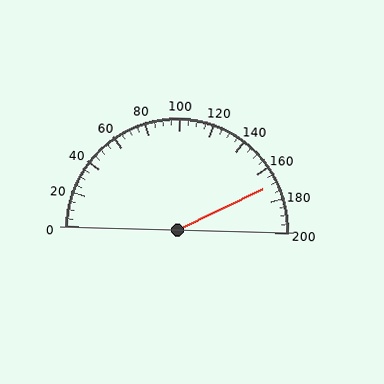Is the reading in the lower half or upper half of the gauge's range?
The reading is in the upper half of the range (0 to 200).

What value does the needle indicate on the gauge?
The needle indicates approximately 170.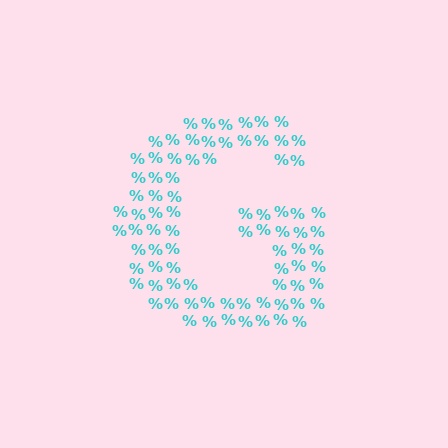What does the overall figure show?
The overall figure shows the letter G.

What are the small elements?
The small elements are percent signs.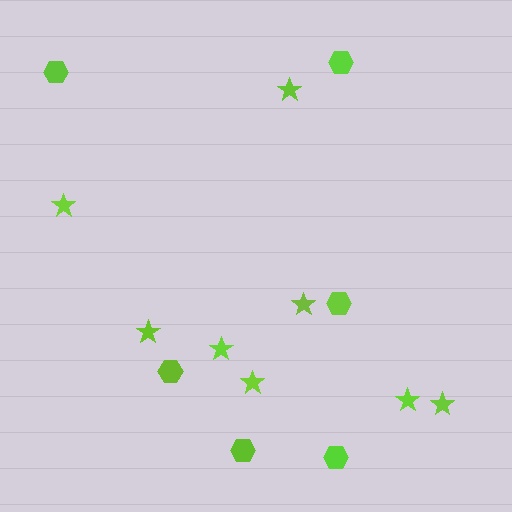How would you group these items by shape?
There are 2 groups: one group of hexagons (6) and one group of stars (8).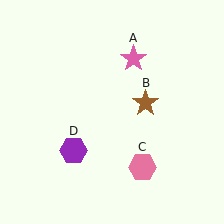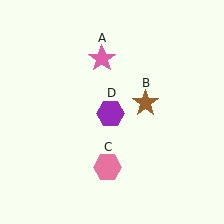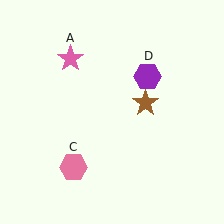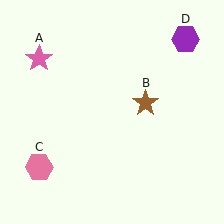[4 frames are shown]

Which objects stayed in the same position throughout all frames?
Brown star (object B) remained stationary.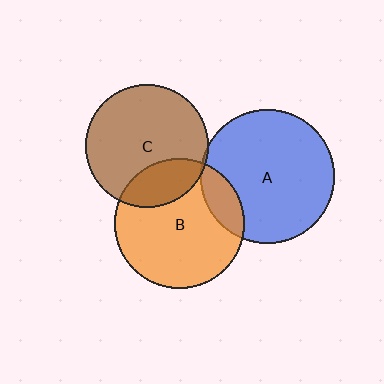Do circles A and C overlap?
Yes.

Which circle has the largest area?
Circle A (blue).